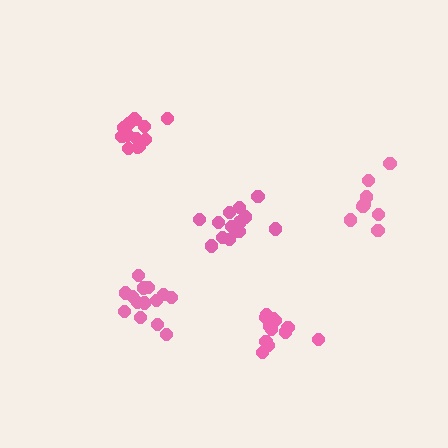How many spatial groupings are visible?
There are 5 spatial groupings.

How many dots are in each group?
Group 1: 8 dots, Group 2: 13 dots, Group 3: 13 dots, Group 4: 14 dots, Group 5: 14 dots (62 total).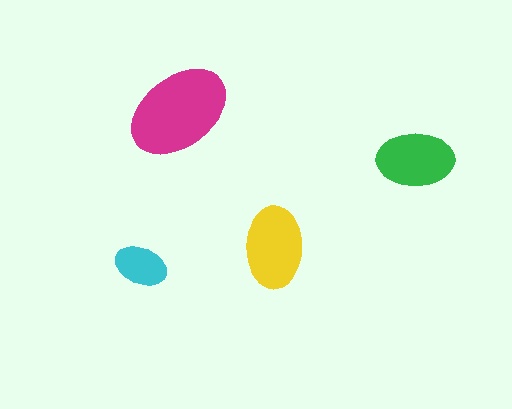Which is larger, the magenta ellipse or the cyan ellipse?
The magenta one.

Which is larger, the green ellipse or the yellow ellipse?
The yellow one.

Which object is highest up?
The magenta ellipse is topmost.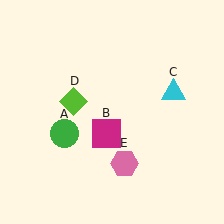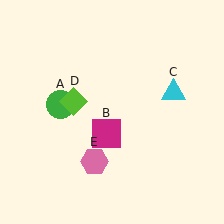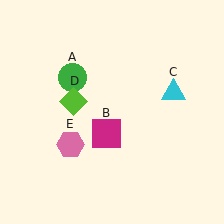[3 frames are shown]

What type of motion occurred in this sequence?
The green circle (object A), pink hexagon (object E) rotated clockwise around the center of the scene.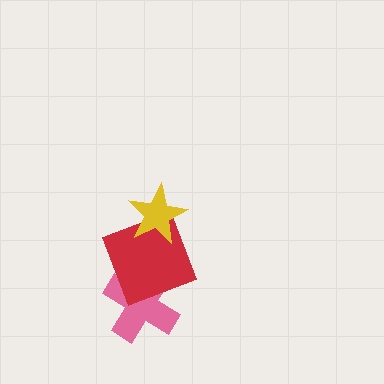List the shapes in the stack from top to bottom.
From top to bottom: the yellow star, the red square, the pink cross.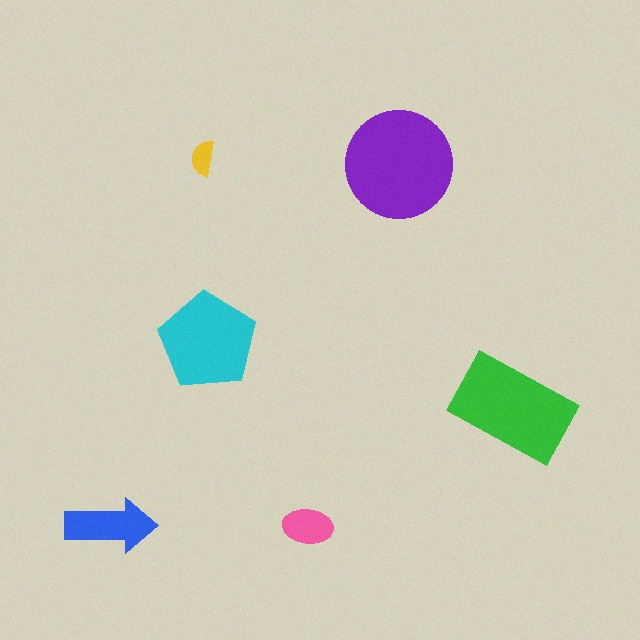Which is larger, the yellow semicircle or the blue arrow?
The blue arrow.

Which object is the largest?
The purple circle.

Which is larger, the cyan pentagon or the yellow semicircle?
The cyan pentagon.